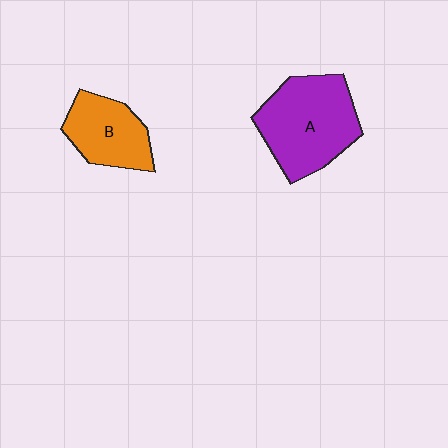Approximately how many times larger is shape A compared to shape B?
Approximately 1.6 times.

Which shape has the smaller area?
Shape B (orange).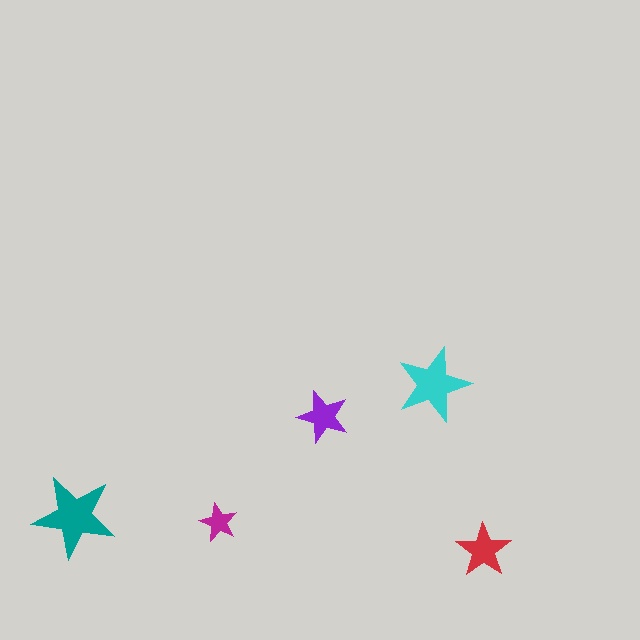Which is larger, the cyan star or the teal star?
The teal one.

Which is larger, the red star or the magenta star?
The red one.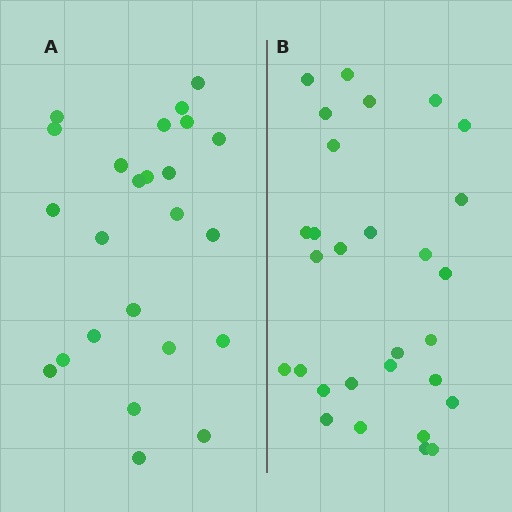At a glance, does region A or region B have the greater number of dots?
Region B (the right region) has more dots.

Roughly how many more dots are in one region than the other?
Region B has about 5 more dots than region A.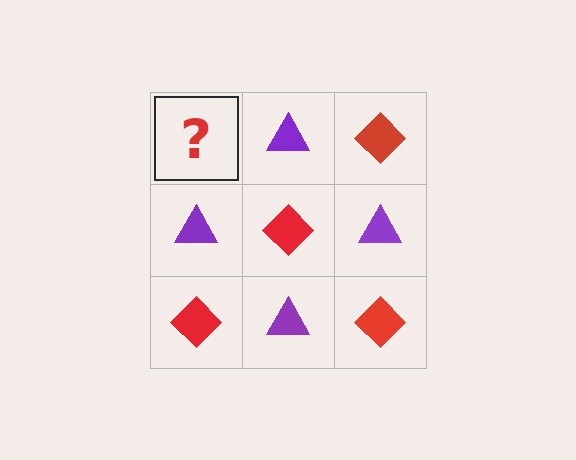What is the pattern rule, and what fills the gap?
The rule is that it alternates red diamond and purple triangle in a checkerboard pattern. The gap should be filled with a red diamond.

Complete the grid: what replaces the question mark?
The question mark should be replaced with a red diamond.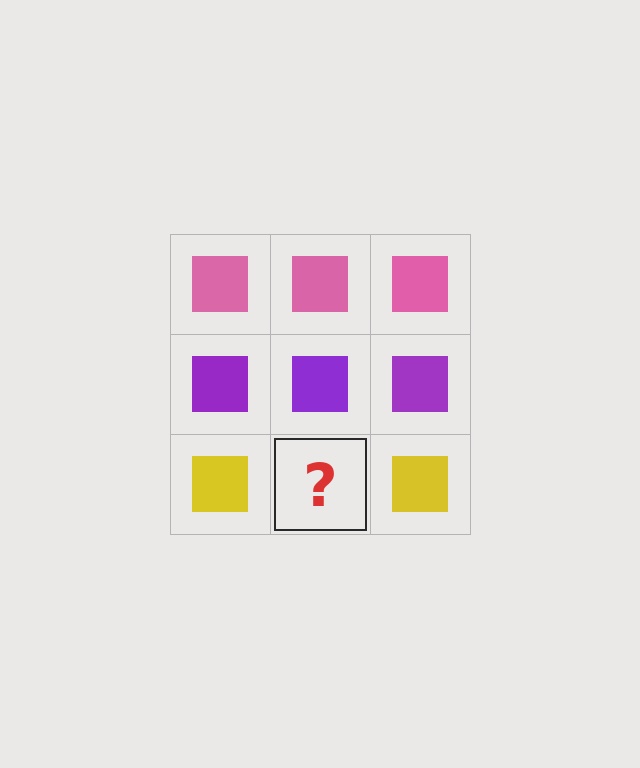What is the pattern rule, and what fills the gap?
The rule is that each row has a consistent color. The gap should be filled with a yellow square.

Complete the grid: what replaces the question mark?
The question mark should be replaced with a yellow square.